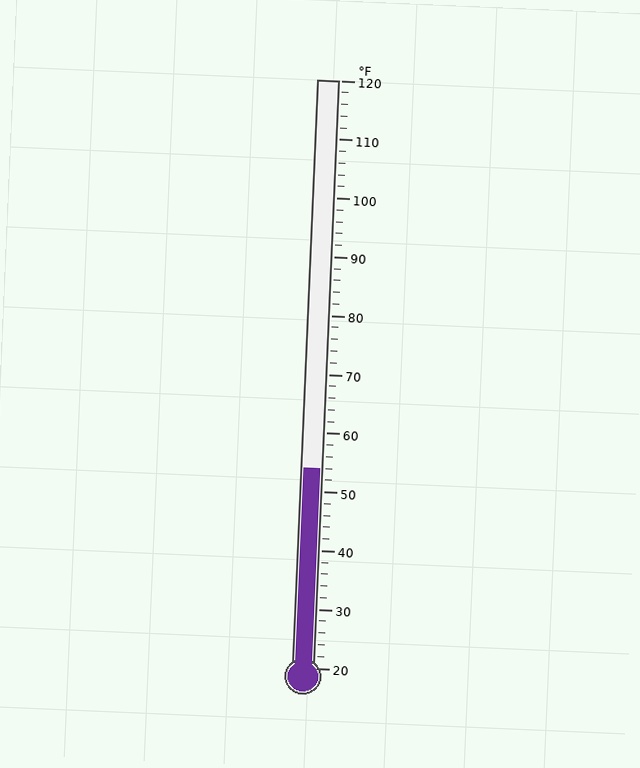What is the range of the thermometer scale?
The thermometer scale ranges from 20°F to 120°F.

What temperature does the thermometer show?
The thermometer shows approximately 54°F.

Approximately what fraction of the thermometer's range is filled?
The thermometer is filled to approximately 35% of its range.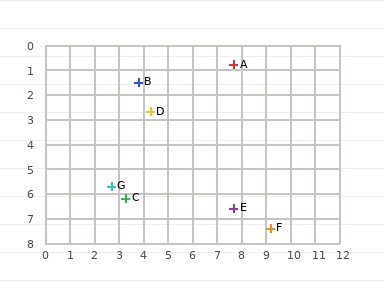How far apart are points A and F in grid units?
Points A and F are about 6.8 grid units apart.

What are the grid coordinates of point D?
Point D is at approximately (4.3, 2.7).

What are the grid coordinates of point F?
Point F is at approximately (9.2, 7.4).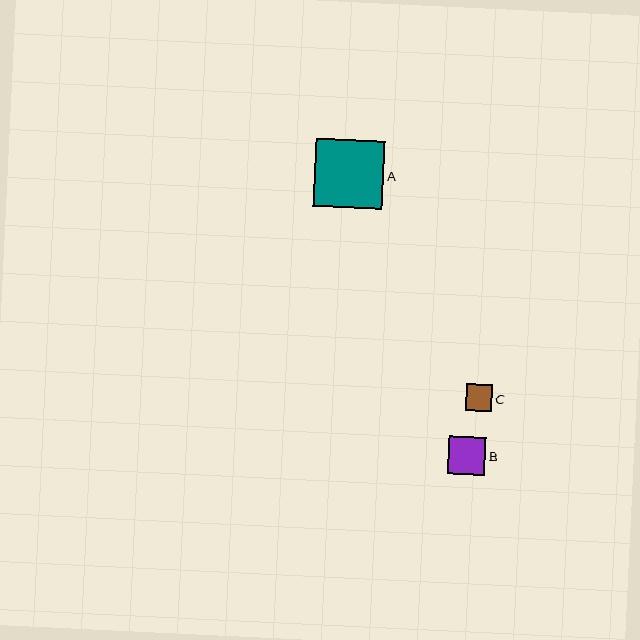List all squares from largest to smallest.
From largest to smallest: A, B, C.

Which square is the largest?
Square A is the largest with a size of approximately 69 pixels.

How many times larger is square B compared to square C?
Square B is approximately 1.4 times the size of square C.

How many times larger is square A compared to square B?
Square A is approximately 1.8 times the size of square B.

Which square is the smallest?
Square C is the smallest with a size of approximately 26 pixels.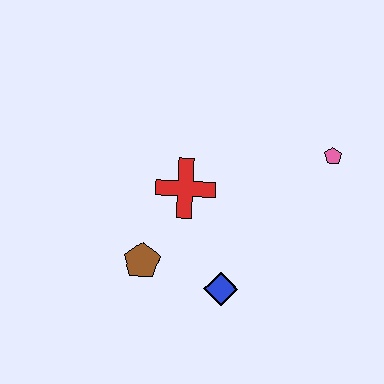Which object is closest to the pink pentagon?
The red cross is closest to the pink pentagon.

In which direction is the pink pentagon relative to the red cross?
The pink pentagon is to the right of the red cross.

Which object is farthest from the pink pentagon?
The brown pentagon is farthest from the pink pentagon.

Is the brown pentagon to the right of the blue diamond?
No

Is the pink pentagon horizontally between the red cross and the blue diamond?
No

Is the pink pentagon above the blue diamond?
Yes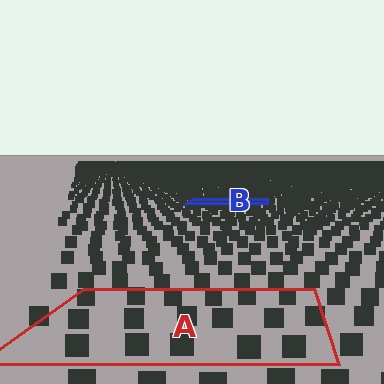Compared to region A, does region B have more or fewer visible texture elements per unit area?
Region B has more texture elements per unit area — they are packed more densely because it is farther away.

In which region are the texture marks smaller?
The texture marks are smaller in region B, because it is farther away.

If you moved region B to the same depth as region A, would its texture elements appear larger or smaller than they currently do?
They would appear larger. At a closer depth, the same texture elements are projected at a bigger on-screen size.